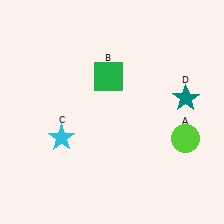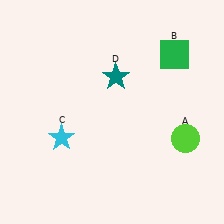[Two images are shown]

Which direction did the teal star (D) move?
The teal star (D) moved left.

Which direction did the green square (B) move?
The green square (B) moved right.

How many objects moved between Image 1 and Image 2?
2 objects moved between the two images.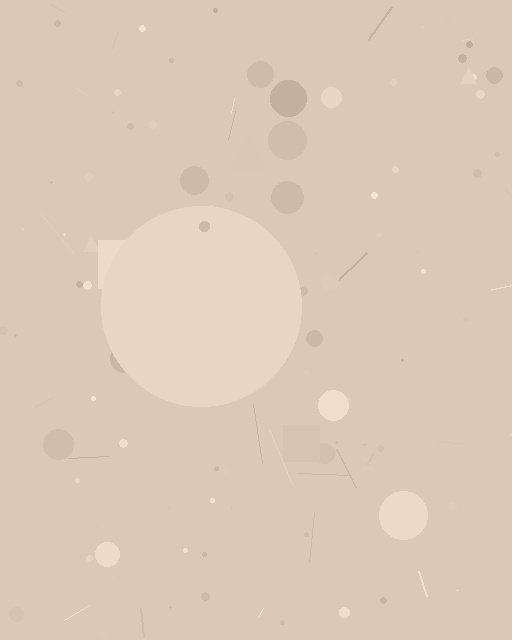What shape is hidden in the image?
A circle is hidden in the image.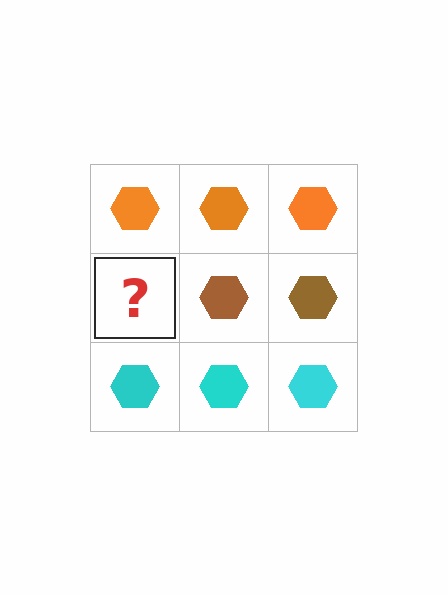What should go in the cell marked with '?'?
The missing cell should contain a brown hexagon.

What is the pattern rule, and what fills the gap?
The rule is that each row has a consistent color. The gap should be filled with a brown hexagon.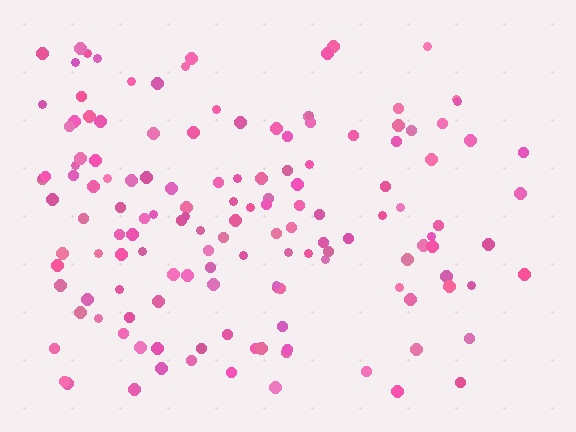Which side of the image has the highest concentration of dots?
The left.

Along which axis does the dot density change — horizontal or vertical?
Horizontal.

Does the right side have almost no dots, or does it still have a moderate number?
Still a moderate number, just noticeably fewer than the left.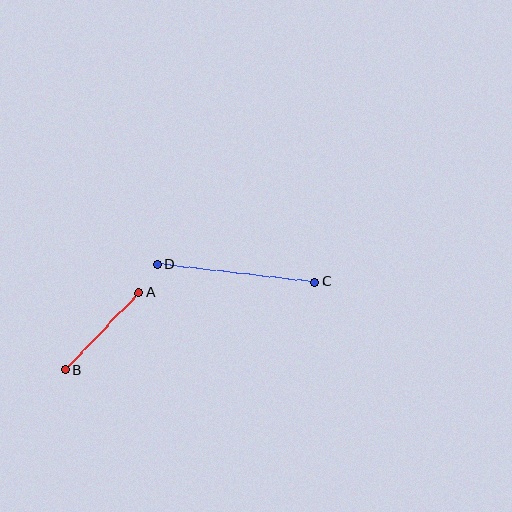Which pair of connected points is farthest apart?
Points C and D are farthest apart.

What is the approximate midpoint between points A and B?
The midpoint is at approximately (102, 331) pixels.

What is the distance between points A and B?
The distance is approximately 107 pixels.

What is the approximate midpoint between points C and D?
The midpoint is at approximately (236, 273) pixels.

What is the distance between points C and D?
The distance is approximately 158 pixels.